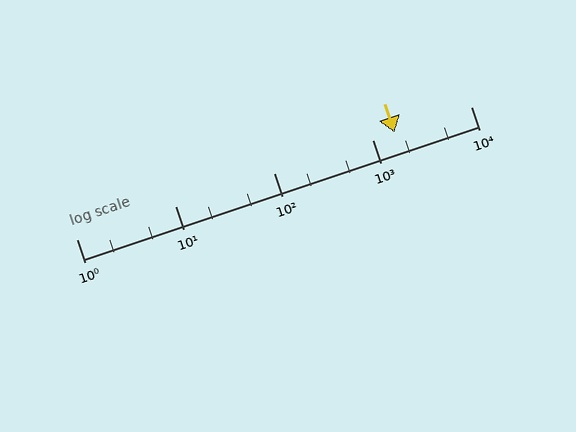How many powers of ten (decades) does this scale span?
The scale spans 4 decades, from 1 to 10000.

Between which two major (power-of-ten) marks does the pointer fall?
The pointer is between 1000 and 10000.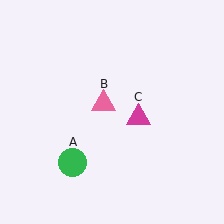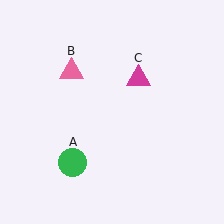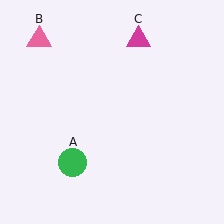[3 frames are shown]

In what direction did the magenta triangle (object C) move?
The magenta triangle (object C) moved up.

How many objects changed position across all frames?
2 objects changed position: pink triangle (object B), magenta triangle (object C).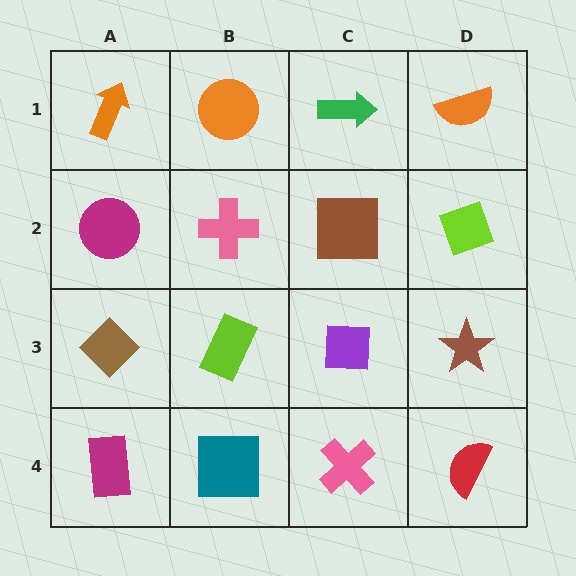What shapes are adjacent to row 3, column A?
A magenta circle (row 2, column A), a magenta rectangle (row 4, column A), a lime rectangle (row 3, column B).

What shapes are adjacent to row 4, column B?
A lime rectangle (row 3, column B), a magenta rectangle (row 4, column A), a pink cross (row 4, column C).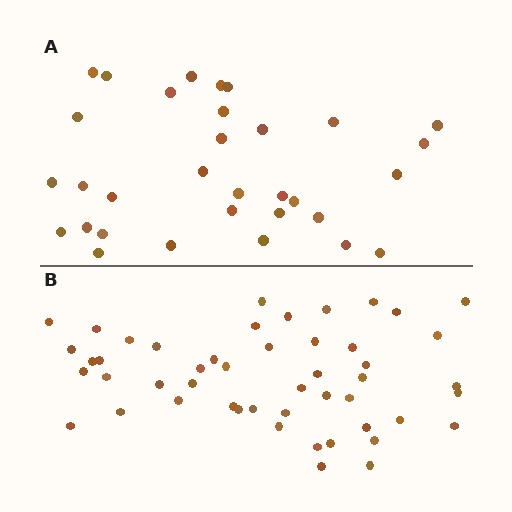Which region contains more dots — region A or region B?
Region B (the bottom region) has more dots.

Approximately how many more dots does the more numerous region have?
Region B has approximately 15 more dots than region A.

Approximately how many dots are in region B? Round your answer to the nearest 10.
About 50 dots. (The exact count is 49, which rounds to 50.)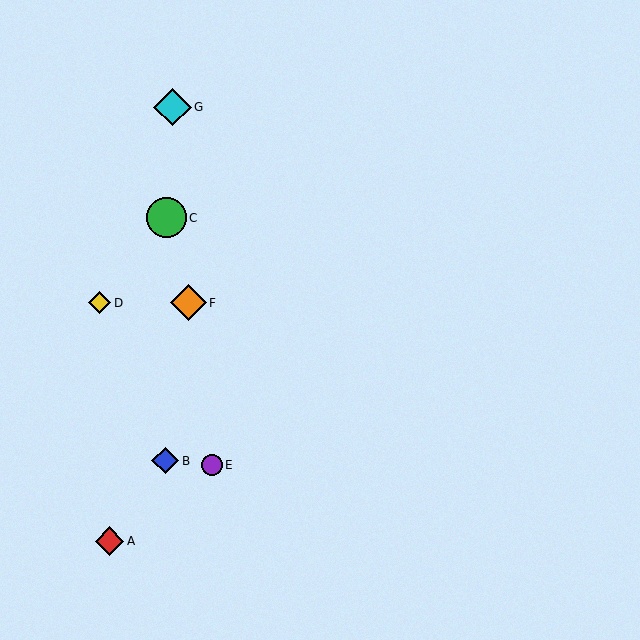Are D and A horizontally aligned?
No, D is at y≈303 and A is at y≈541.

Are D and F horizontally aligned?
Yes, both are at y≈303.